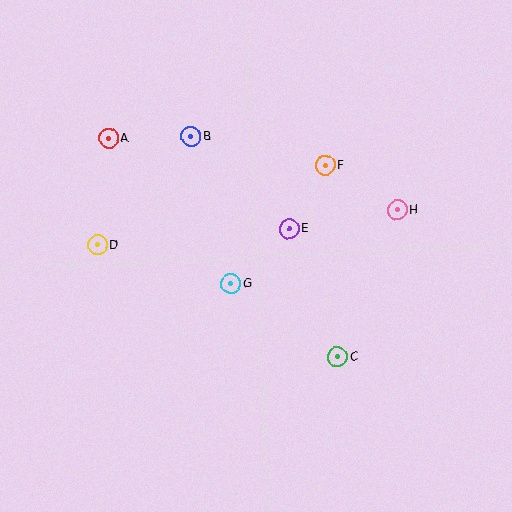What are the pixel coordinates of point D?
Point D is at (97, 245).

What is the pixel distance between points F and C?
The distance between F and C is 192 pixels.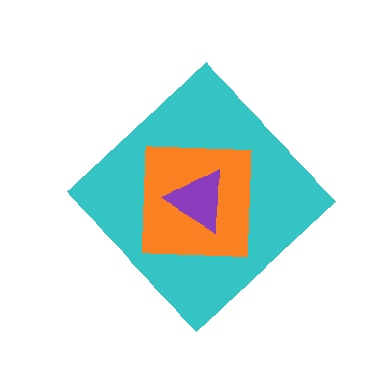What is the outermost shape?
The cyan diamond.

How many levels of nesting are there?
3.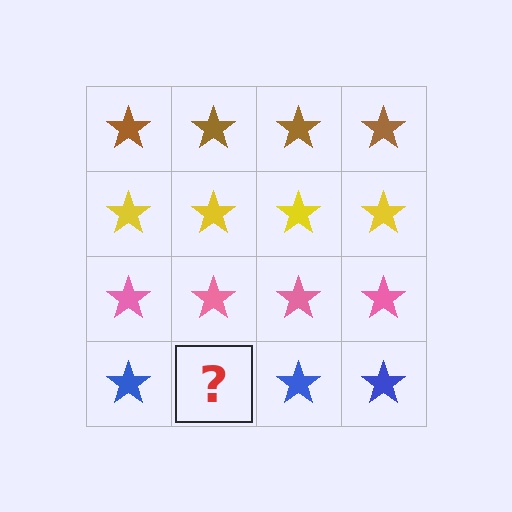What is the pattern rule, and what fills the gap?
The rule is that each row has a consistent color. The gap should be filled with a blue star.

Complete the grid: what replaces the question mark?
The question mark should be replaced with a blue star.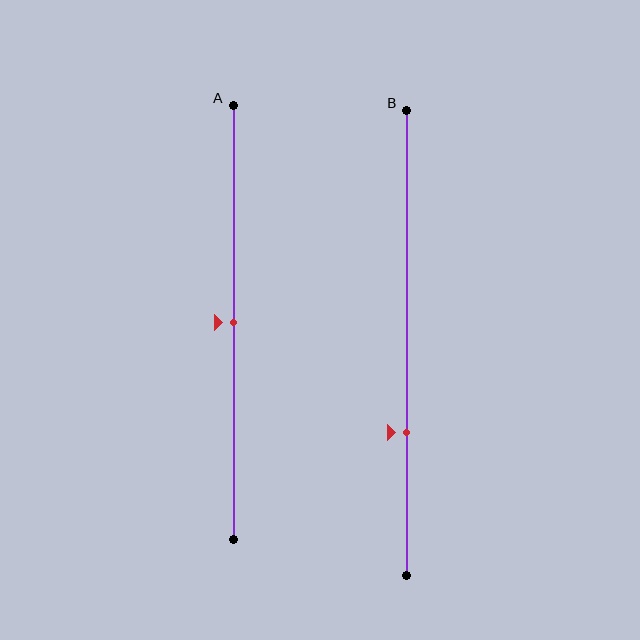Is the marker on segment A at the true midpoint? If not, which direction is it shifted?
Yes, the marker on segment A is at the true midpoint.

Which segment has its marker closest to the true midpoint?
Segment A has its marker closest to the true midpoint.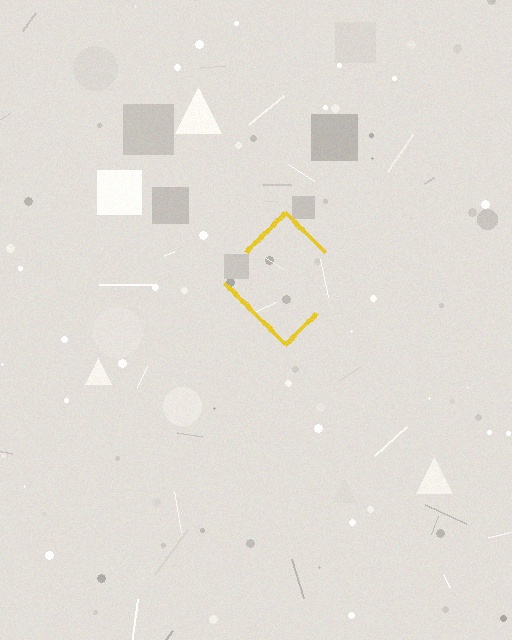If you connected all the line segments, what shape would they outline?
They would outline a diamond.